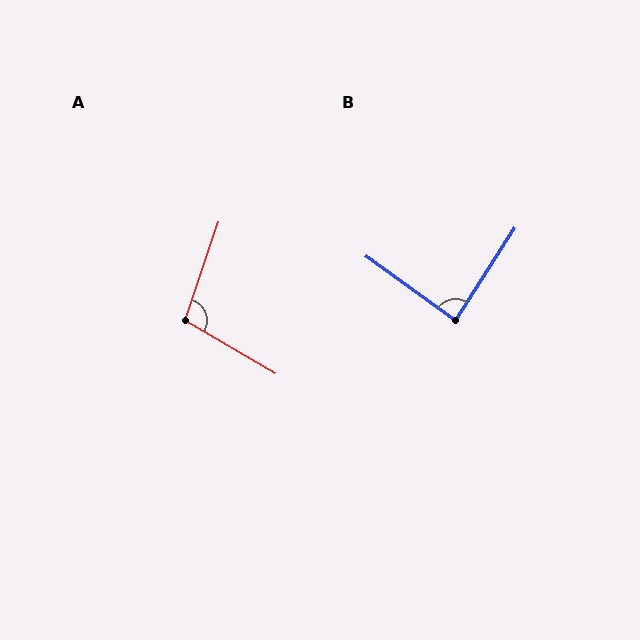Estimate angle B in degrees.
Approximately 87 degrees.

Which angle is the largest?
A, at approximately 102 degrees.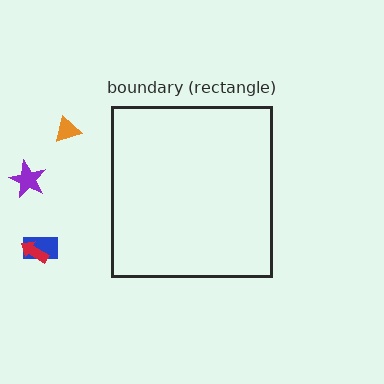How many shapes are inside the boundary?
0 inside, 4 outside.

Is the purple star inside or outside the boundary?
Outside.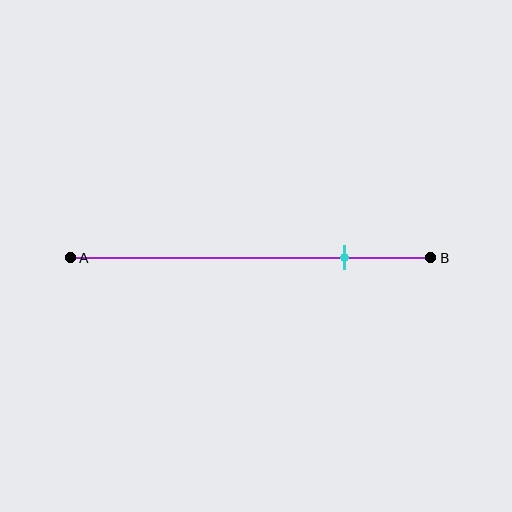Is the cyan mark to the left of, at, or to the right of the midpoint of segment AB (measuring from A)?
The cyan mark is to the right of the midpoint of segment AB.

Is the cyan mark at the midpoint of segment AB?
No, the mark is at about 75% from A, not at the 50% midpoint.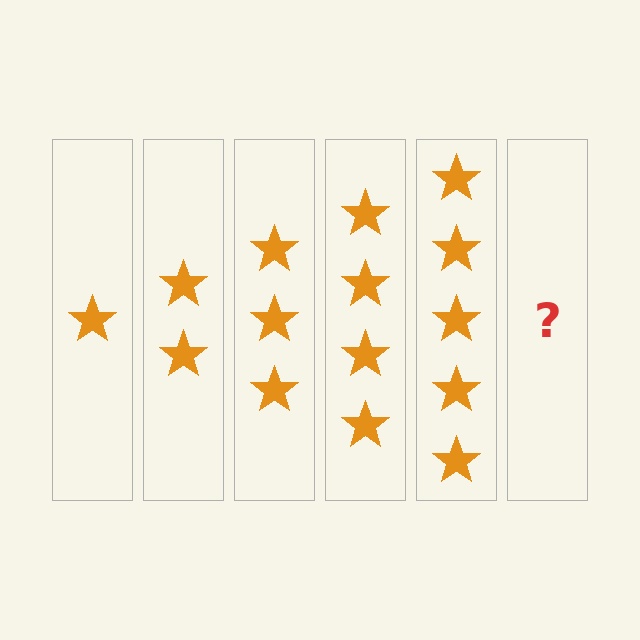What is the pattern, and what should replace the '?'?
The pattern is that each step adds one more star. The '?' should be 6 stars.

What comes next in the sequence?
The next element should be 6 stars.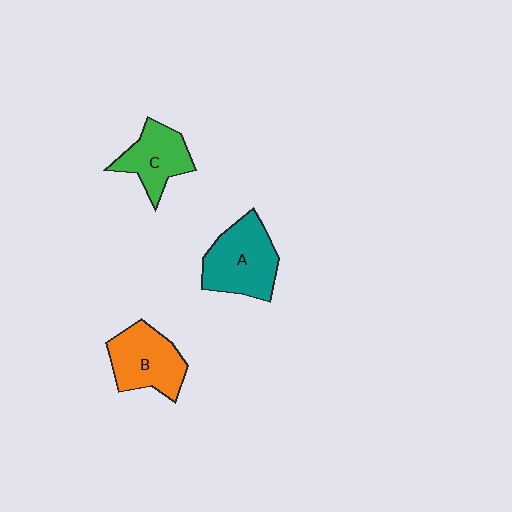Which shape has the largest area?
Shape A (teal).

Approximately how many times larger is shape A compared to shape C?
Approximately 1.4 times.